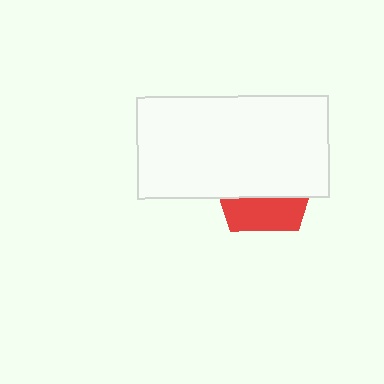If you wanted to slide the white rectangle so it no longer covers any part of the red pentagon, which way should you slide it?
Slide it up — that is the most direct way to separate the two shapes.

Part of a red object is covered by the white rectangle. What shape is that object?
It is a pentagon.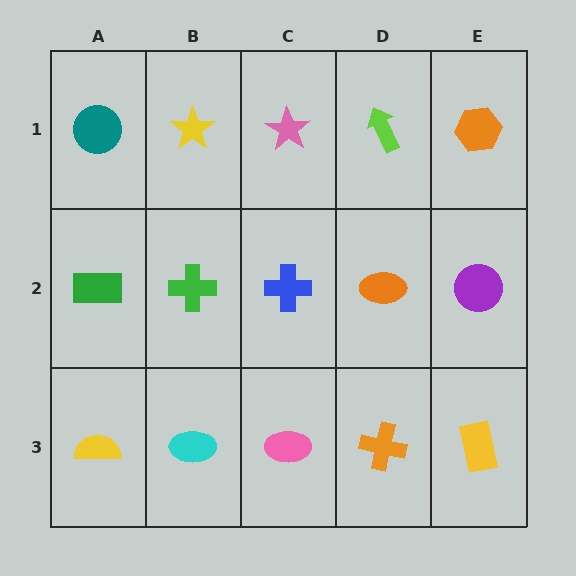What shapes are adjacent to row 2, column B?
A yellow star (row 1, column B), a cyan ellipse (row 3, column B), a green rectangle (row 2, column A), a blue cross (row 2, column C).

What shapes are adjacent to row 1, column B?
A green cross (row 2, column B), a teal circle (row 1, column A), a pink star (row 1, column C).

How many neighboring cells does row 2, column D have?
4.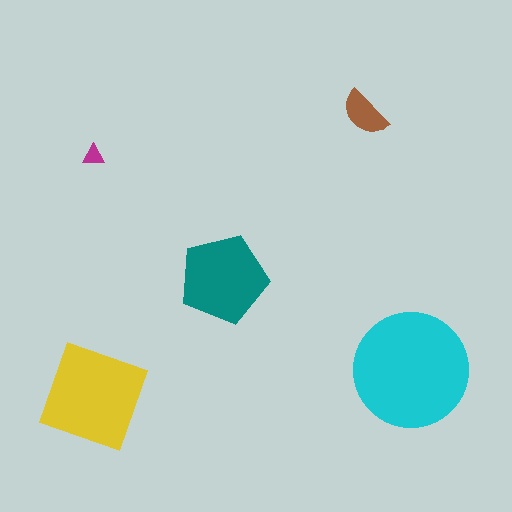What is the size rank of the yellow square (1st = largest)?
2nd.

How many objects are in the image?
There are 5 objects in the image.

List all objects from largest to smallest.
The cyan circle, the yellow square, the teal pentagon, the brown semicircle, the magenta triangle.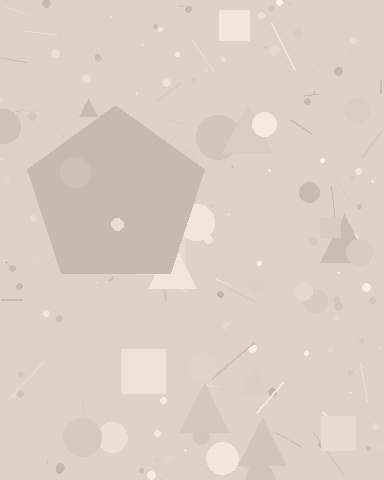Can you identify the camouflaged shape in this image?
The camouflaged shape is a pentagon.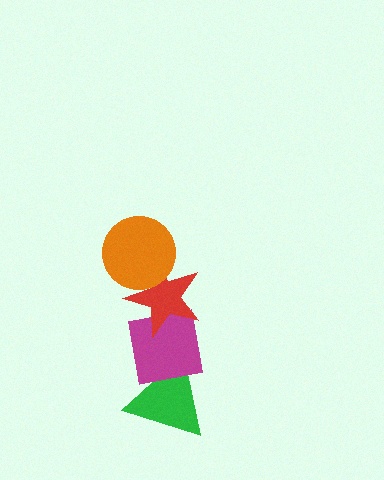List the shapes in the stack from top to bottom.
From top to bottom: the orange circle, the red star, the magenta square, the green triangle.